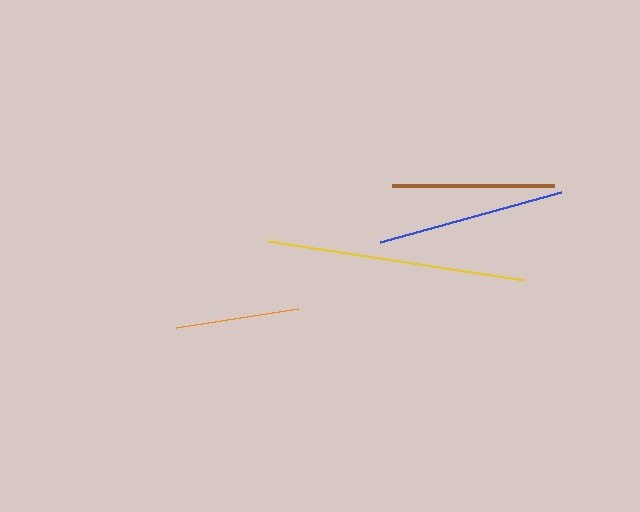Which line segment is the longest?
The yellow line is the longest at approximately 259 pixels.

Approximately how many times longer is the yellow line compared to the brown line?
The yellow line is approximately 1.6 times the length of the brown line.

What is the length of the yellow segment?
The yellow segment is approximately 259 pixels long.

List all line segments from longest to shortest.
From longest to shortest: yellow, blue, brown, orange.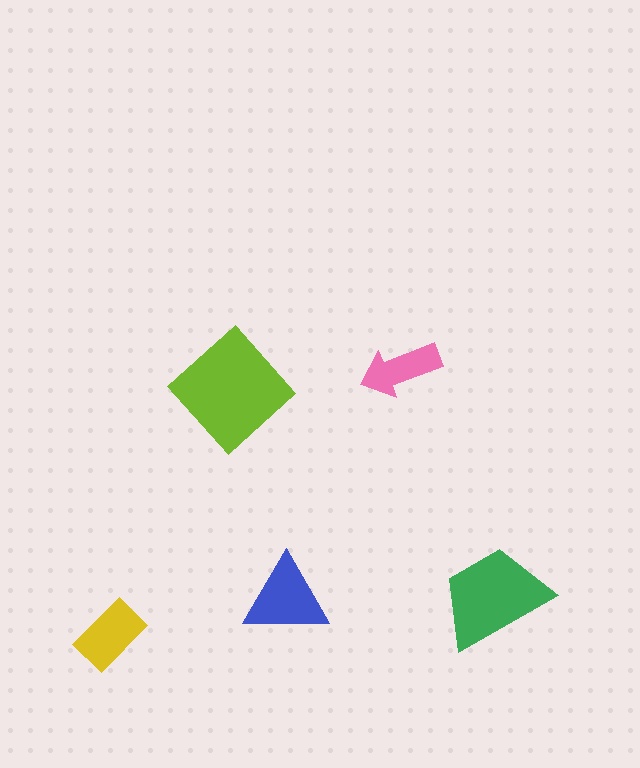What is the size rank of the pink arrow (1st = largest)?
5th.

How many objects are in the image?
There are 5 objects in the image.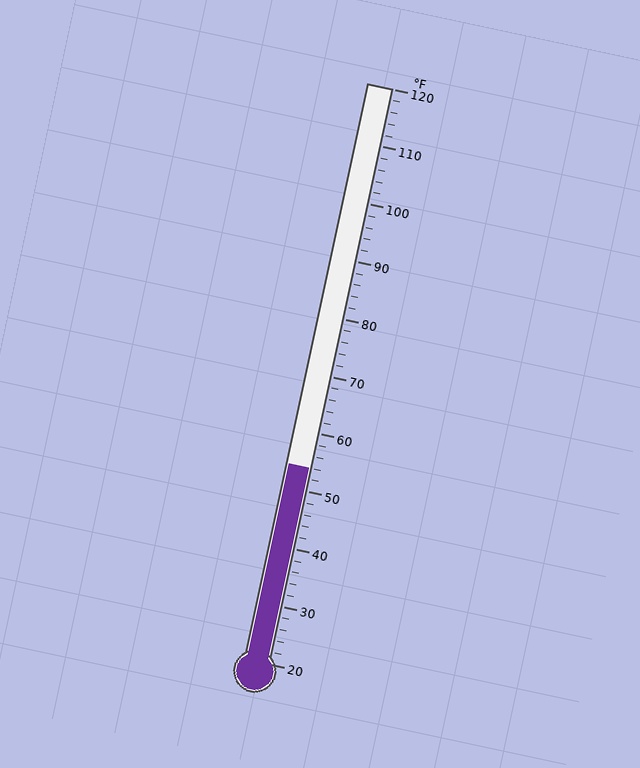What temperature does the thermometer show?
The thermometer shows approximately 54°F.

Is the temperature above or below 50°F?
The temperature is above 50°F.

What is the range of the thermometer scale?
The thermometer scale ranges from 20°F to 120°F.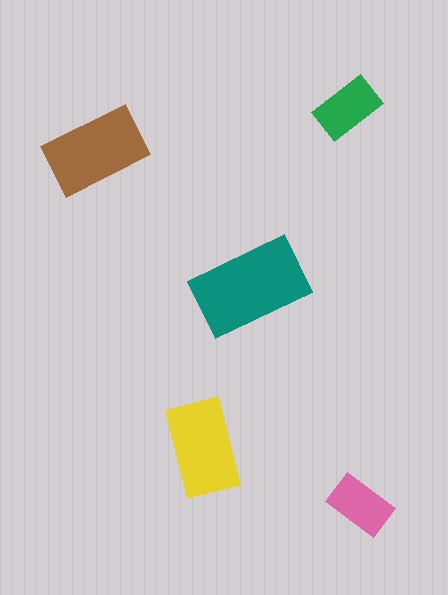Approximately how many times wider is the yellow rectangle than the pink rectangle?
About 1.5 times wider.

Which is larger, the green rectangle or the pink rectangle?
The green one.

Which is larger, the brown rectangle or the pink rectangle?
The brown one.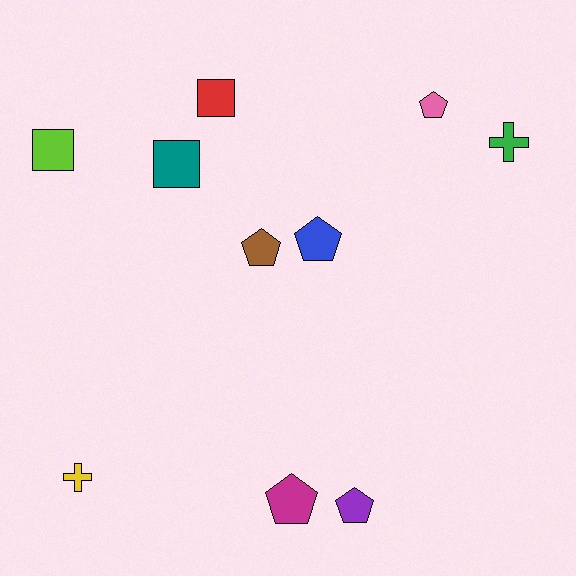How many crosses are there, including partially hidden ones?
There are 2 crosses.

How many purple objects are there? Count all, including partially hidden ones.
There is 1 purple object.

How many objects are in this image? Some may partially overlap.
There are 10 objects.